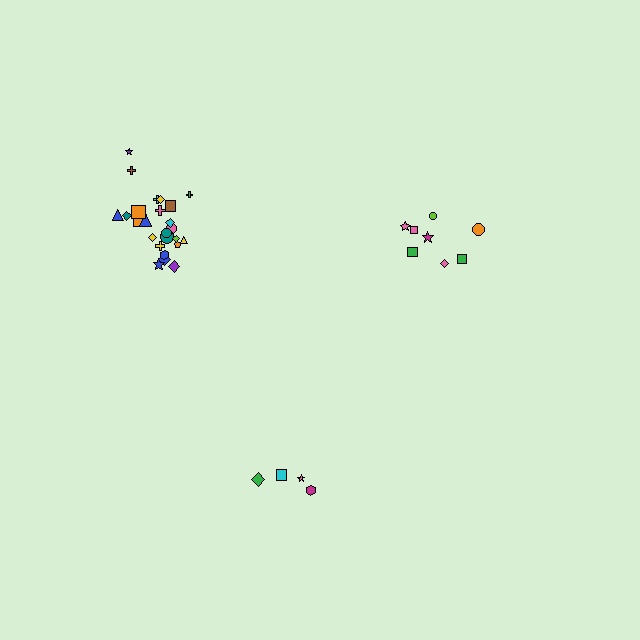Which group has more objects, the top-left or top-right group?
The top-left group.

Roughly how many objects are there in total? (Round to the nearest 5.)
Roughly 35 objects in total.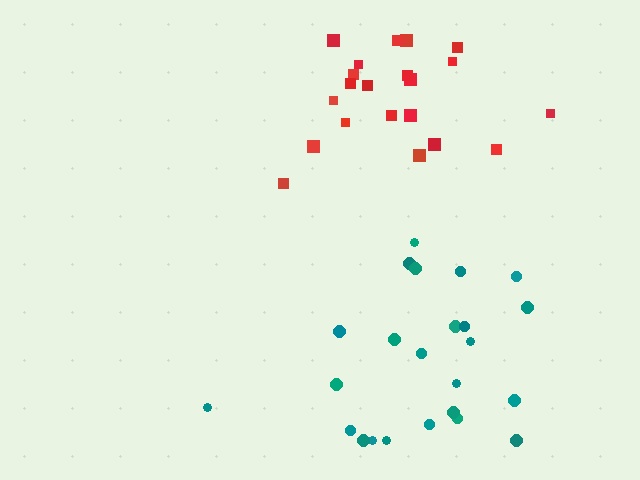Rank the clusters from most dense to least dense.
red, teal.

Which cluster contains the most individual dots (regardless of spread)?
Teal (24).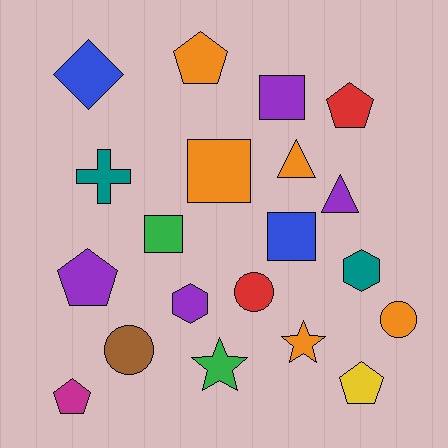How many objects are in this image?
There are 20 objects.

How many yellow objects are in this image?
There is 1 yellow object.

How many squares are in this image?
There are 4 squares.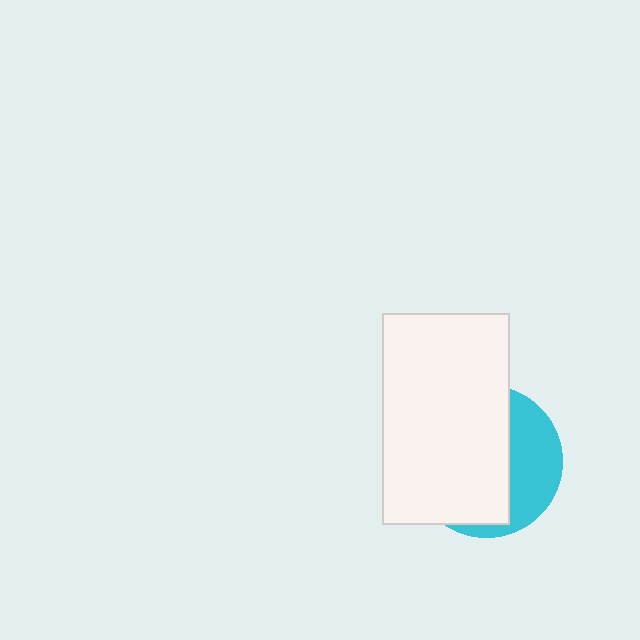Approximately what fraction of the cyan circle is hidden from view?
Roughly 66% of the cyan circle is hidden behind the white rectangle.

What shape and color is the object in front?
The object in front is a white rectangle.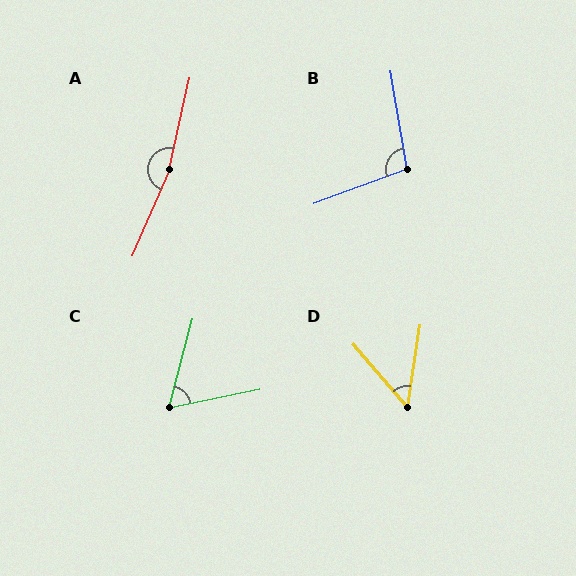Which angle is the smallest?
D, at approximately 49 degrees.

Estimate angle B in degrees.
Approximately 101 degrees.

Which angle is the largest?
A, at approximately 169 degrees.